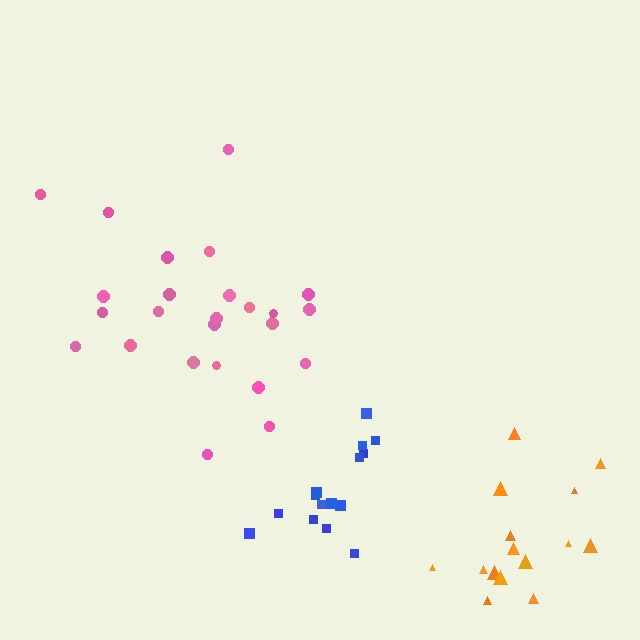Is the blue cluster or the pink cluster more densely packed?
Blue.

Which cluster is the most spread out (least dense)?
Pink.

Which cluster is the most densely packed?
Blue.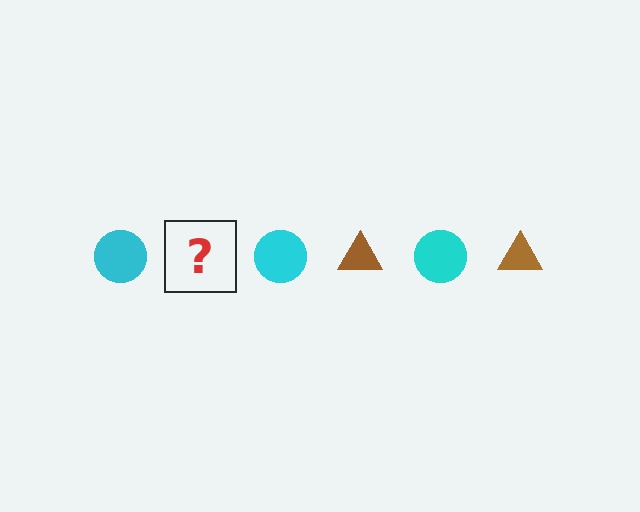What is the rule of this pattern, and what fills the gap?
The rule is that the pattern alternates between cyan circle and brown triangle. The gap should be filled with a brown triangle.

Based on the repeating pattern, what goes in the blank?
The blank should be a brown triangle.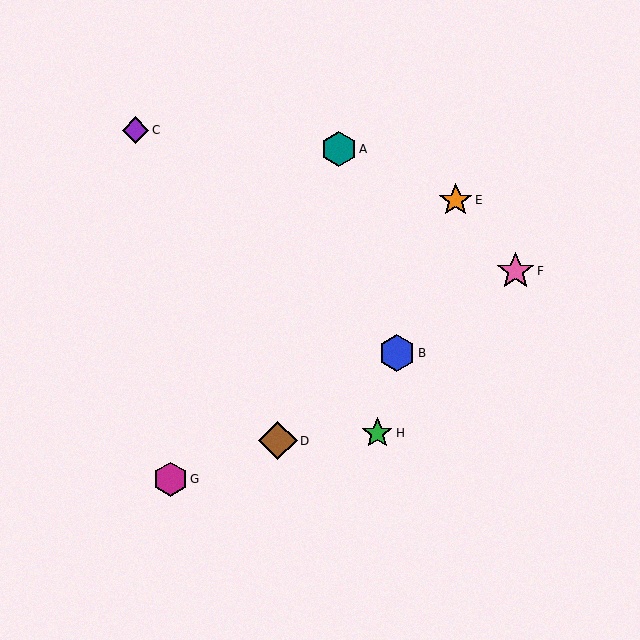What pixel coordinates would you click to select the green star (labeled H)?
Click at (377, 433) to select the green star H.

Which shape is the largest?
The brown diamond (labeled D) is the largest.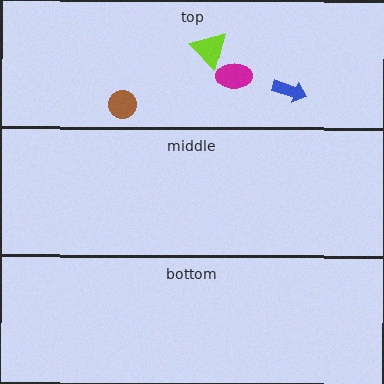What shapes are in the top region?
The magenta ellipse, the brown circle, the blue arrow, the lime triangle.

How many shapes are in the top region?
4.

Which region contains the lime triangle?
The top region.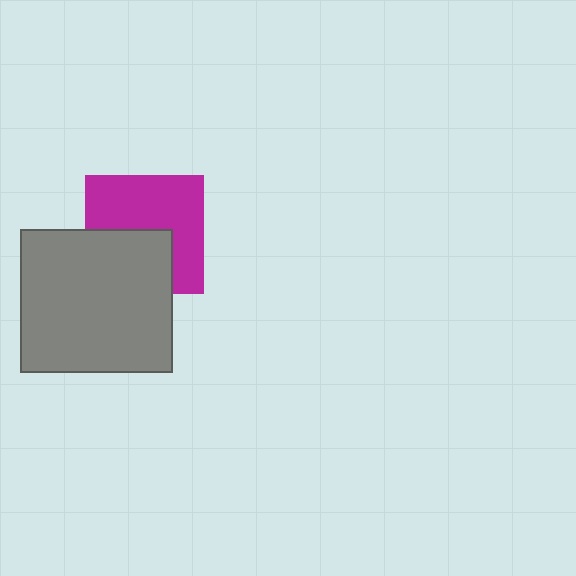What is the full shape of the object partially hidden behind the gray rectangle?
The partially hidden object is a magenta square.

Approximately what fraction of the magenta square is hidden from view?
Roughly 40% of the magenta square is hidden behind the gray rectangle.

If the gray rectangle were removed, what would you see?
You would see the complete magenta square.